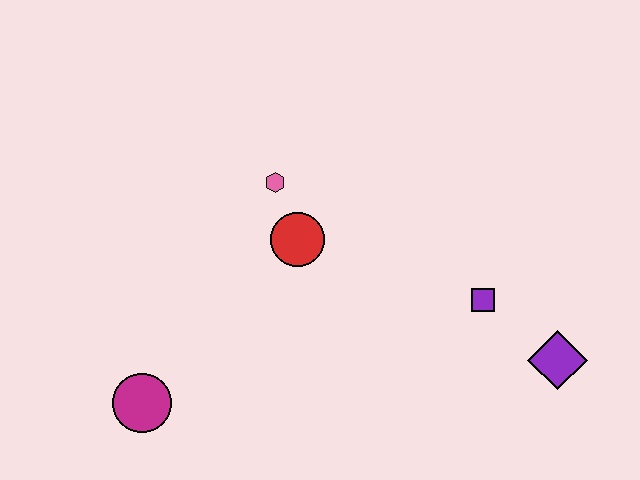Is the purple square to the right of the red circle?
Yes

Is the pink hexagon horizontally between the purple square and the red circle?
No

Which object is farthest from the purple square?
The magenta circle is farthest from the purple square.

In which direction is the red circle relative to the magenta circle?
The red circle is above the magenta circle.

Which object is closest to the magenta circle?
The red circle is closest to the magenta circle.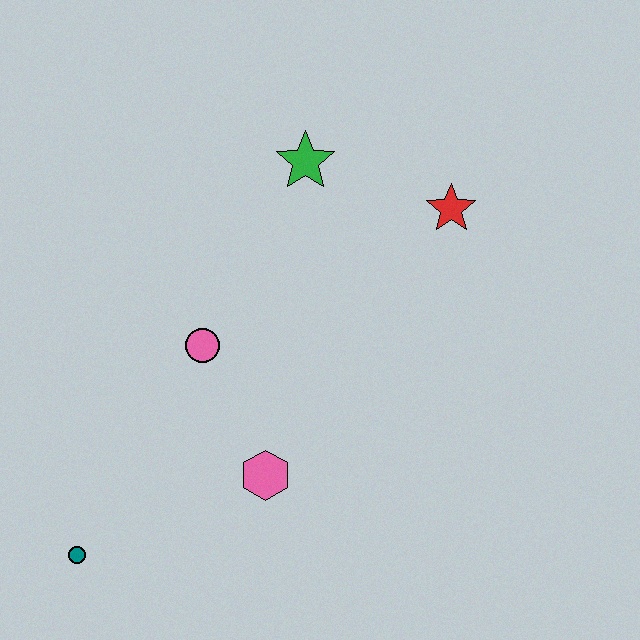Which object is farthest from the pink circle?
The red star is farthest from the pink circle.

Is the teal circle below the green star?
Yes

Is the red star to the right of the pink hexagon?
Yes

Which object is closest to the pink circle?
The pink hexagon is closest to the pink circle.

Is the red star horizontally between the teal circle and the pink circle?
No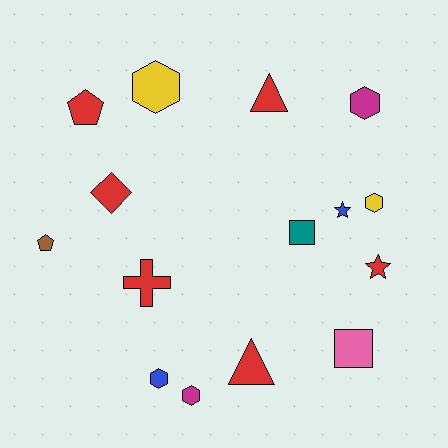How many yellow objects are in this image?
There are 2 yellow objects.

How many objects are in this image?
There are 15 objects.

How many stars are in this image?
There are 2 stars.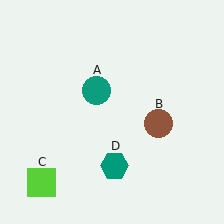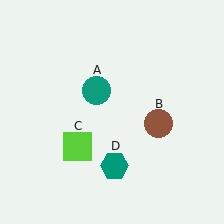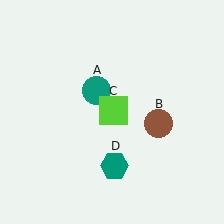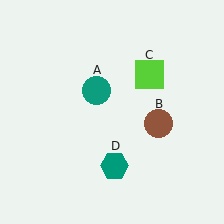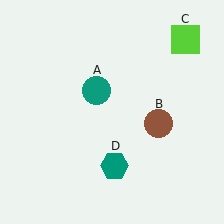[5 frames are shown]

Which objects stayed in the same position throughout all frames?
Teal circle (object A) and brown circle (object B) and teal hexagon (object D) remained stationary.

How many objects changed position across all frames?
1 object changed position: lime square (object C).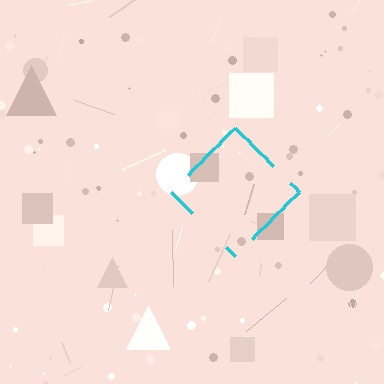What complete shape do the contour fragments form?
The contour fragments form a diamond.